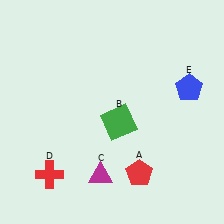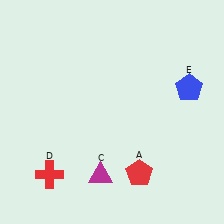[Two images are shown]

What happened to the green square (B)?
The green square (B) was removed in Image 2. It was in the bottom-right area of Image 1.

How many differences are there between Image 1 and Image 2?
There is 1 difference between the two images.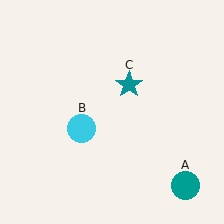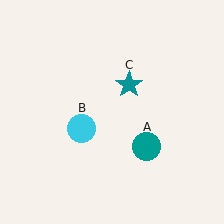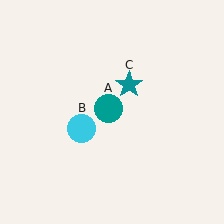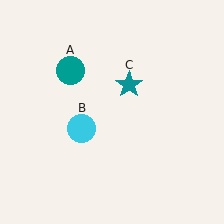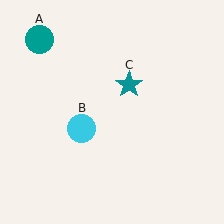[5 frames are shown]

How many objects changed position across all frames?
1 object changed position: teal circle (object A).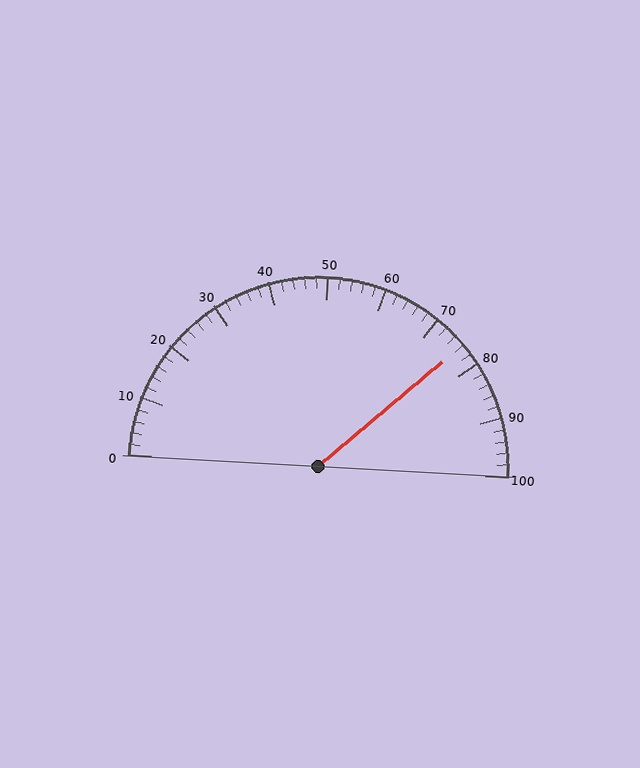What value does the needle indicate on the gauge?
The needle indicates approximately 76.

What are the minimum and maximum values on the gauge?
The gauge ranges from 0 to 100.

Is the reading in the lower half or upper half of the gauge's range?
The reading is in the upper half of the range (0 to 100).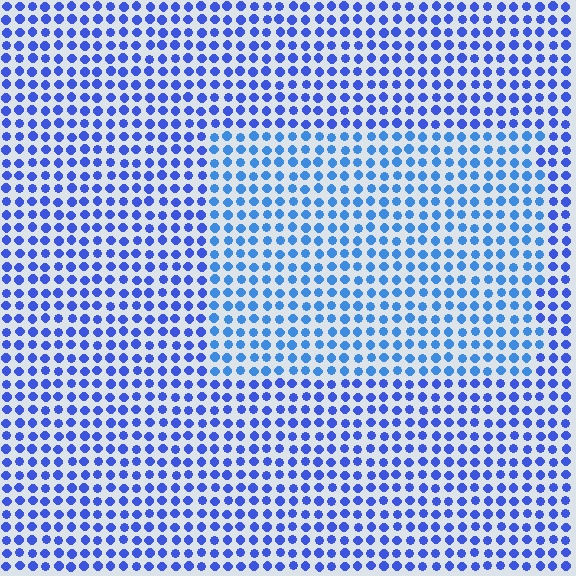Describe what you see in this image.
The image is filled with small blue elements in a uniform arrangement. A rectangle-shaped region is visible where the elements are tinted to a slightly different hue, forming a subtle color boundary.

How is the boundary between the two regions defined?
The boundary is defined purely by a slight shift in hue (about 21 degrees). Spacing, size, and orientation are identical on both sides.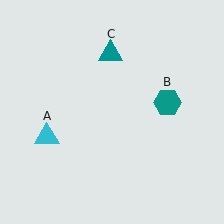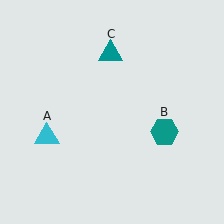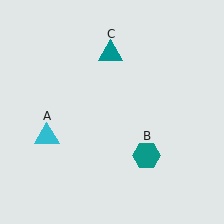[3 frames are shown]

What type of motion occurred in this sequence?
The teal hexagon (object B) rotated clockwise around the center of the scene.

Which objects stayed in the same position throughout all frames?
Cyan triangle (object A) and teal triangle (object C) remained stationary.